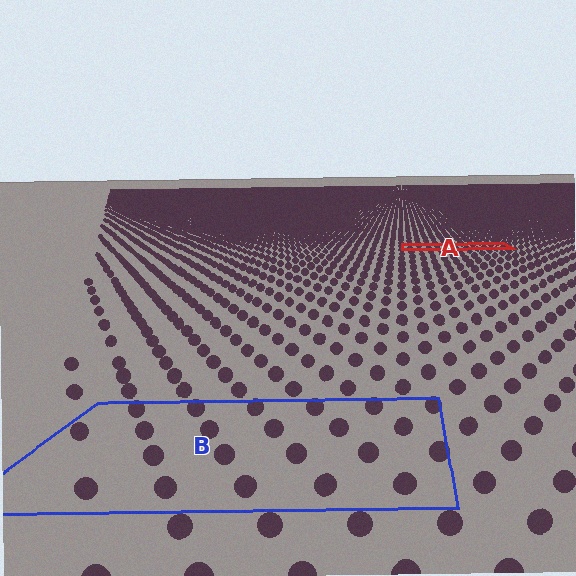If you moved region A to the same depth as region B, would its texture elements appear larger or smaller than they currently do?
They would appear larger. At a closer depth, the same texture elements are projected at a bigger on-screen size.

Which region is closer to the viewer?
Region B is closer. The texture elements there are larger and more spread out.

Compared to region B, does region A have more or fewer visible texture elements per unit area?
Region A has more texture elements per unit area — they are packed more densely because it is farther away.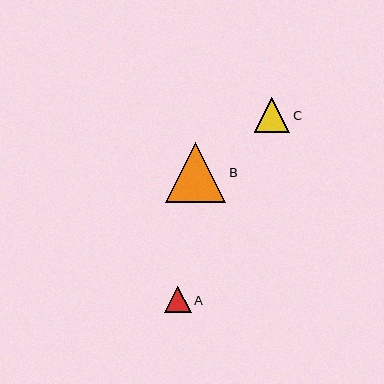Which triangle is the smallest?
Triangle A is the smallest with a size of approximately 26 pixels.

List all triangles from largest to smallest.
From largest to smallest: B, C, A.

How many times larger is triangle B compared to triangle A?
Triangle B is approximately 2.3 times the size of triangle A.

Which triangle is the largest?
Triangle B is the largest with a size of approximately 60 pixels.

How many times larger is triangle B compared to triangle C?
Triangle B is approximately 1.7 times the size of triangle C.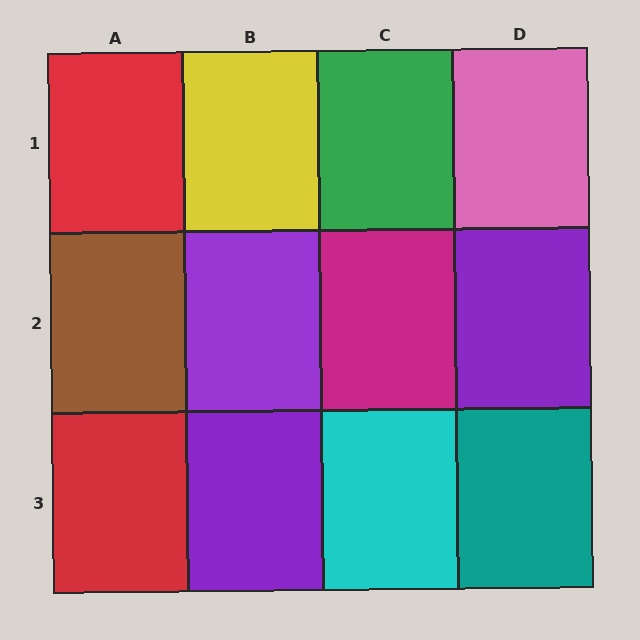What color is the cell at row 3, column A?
Red.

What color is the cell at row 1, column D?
Pink.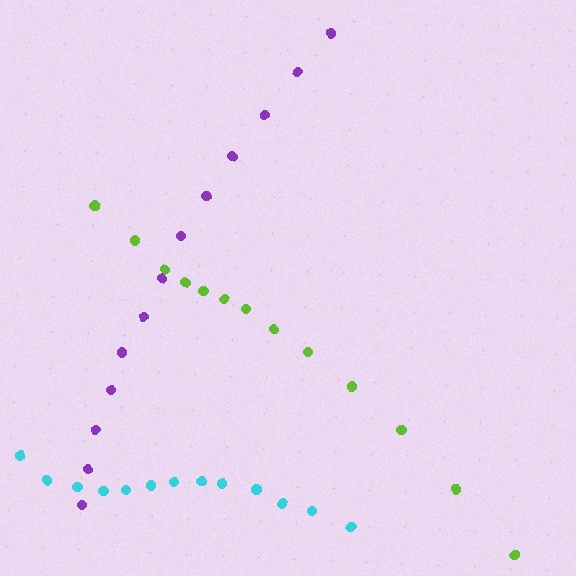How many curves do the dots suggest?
There are 3 distinct paths.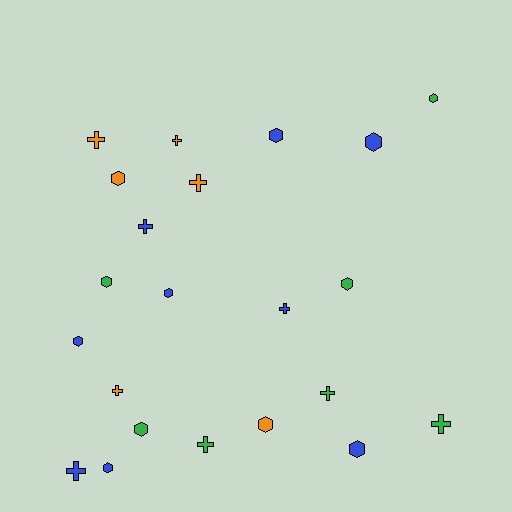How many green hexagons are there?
There are 4 green hexagons.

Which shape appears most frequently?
Hexagon, with 12 objects.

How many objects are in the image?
There are 22 objects.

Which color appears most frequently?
Blue, with 9 objects.